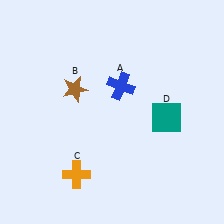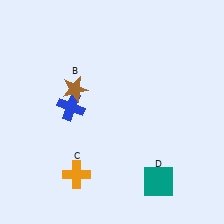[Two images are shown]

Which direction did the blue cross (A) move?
The blue cross (A) moved left.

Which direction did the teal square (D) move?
The teal square (D) moved down.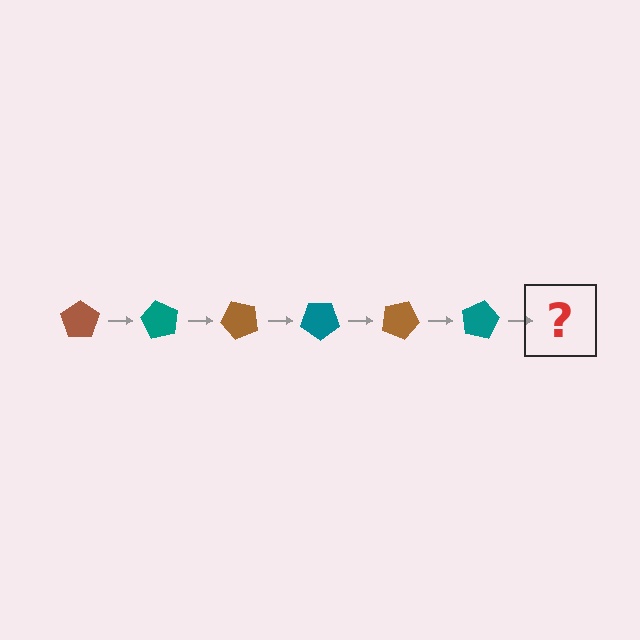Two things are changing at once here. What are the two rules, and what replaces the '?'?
The two rules are that it rotates 60 degrees each step and the color cycles through brown and teal. The '?' should be a brown pentagon, rotated 360 degrees from the start.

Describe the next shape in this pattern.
It should be a brown pentagon, rotated 360 degrees from the start.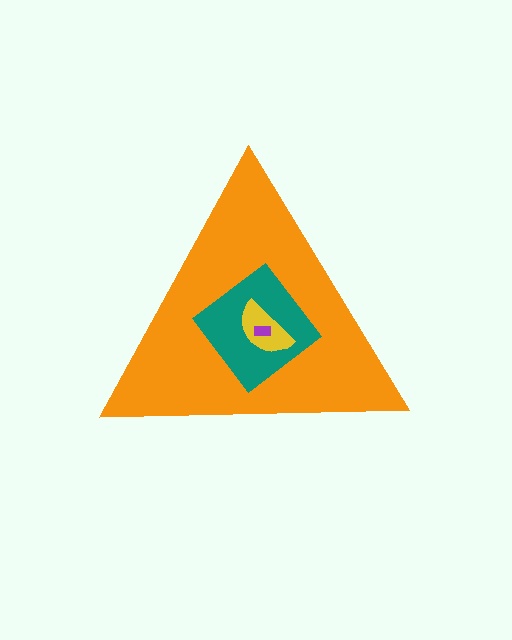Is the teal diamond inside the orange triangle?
Yes.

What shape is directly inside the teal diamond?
The yellow semicircle.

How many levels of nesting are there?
4.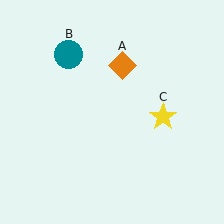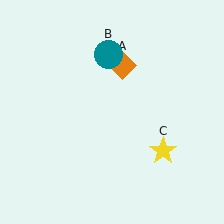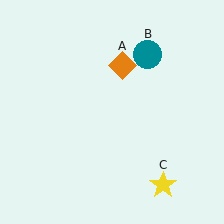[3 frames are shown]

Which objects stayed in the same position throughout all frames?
Orange diamond (object A) remained stationary.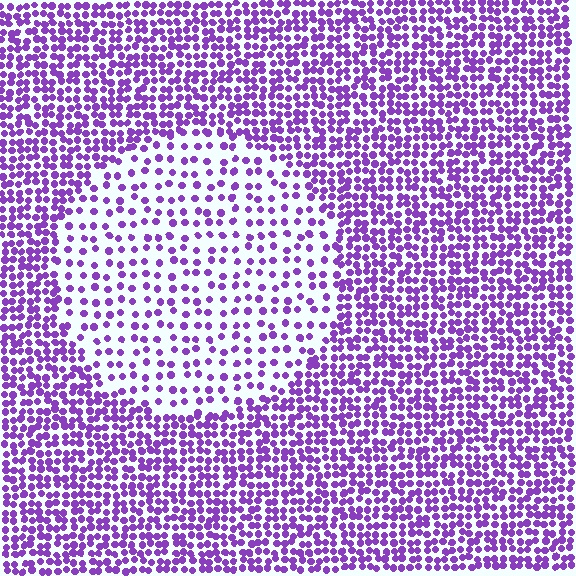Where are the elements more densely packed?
The elements are more densely packed outside the circle boundary.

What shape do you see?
I see a circle.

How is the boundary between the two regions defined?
The boundary is defined by a change in element density (approximately 2.3x ratio). All elements are the same color, size, and shape.